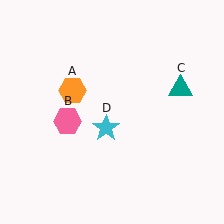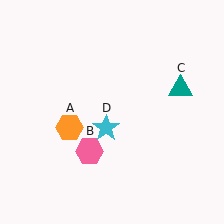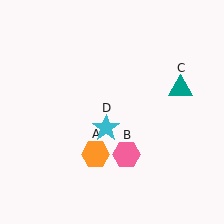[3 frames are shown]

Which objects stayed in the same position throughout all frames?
Teal triangle (object C) and cyan star (object D) remained stationary.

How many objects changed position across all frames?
2 objects changed position: orange hexagon (object A), pink hexagon (object B).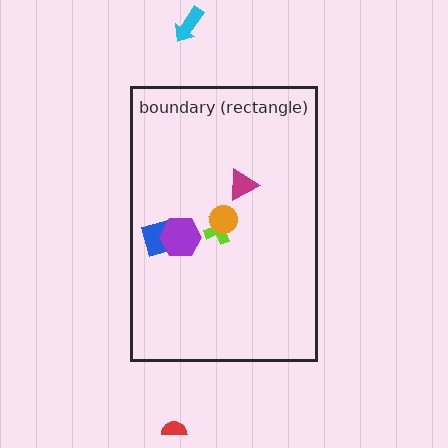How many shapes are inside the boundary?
5 inside, 2 outside.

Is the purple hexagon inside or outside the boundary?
Inside.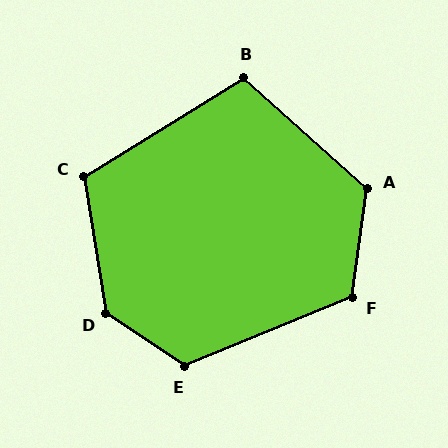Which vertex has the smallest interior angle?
B, at approximately 106 degrees.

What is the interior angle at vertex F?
Approximately 120 degrees (obtuse).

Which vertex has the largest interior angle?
D, at approximately 133 degrees.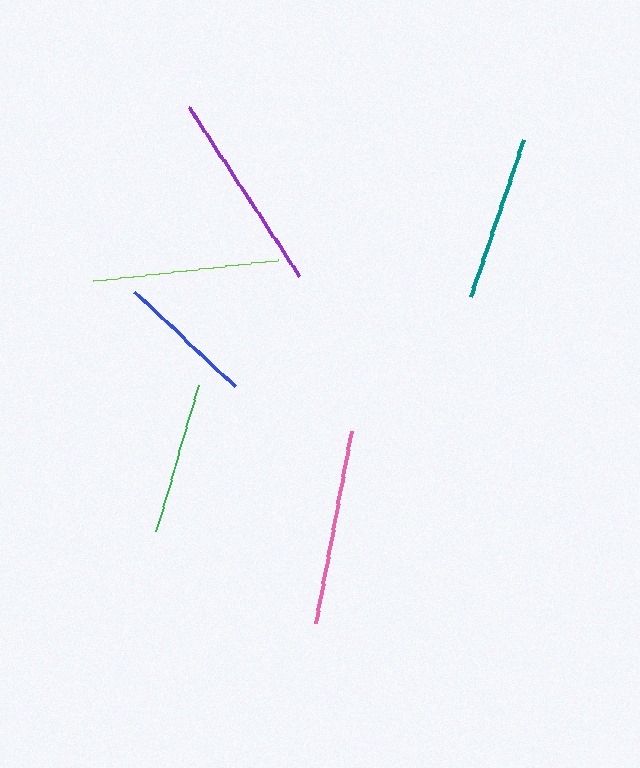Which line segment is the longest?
The purple line is the longest at approximately 201 pixels.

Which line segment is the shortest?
The blue line is the shortest at approximately 138 pixels.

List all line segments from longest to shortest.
From longest to shortest: purple, pink, lime, teal, green, blue.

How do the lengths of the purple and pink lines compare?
The purple and pink lines are approximately the same length.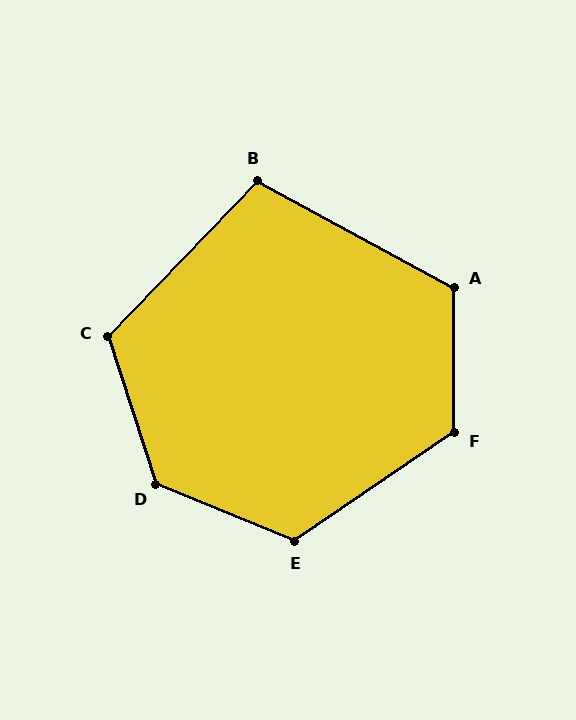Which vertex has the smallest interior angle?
B, at approximately 105 degrees.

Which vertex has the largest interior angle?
D, at approximately 130 degrees.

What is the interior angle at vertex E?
Approximately 123 degrees (obtuse).